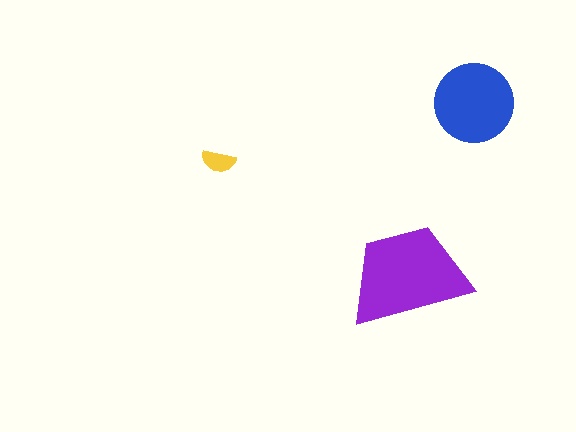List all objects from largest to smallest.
The purple trapezoid, the blue circle, the yellow semicircle.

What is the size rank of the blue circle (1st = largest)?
2nd.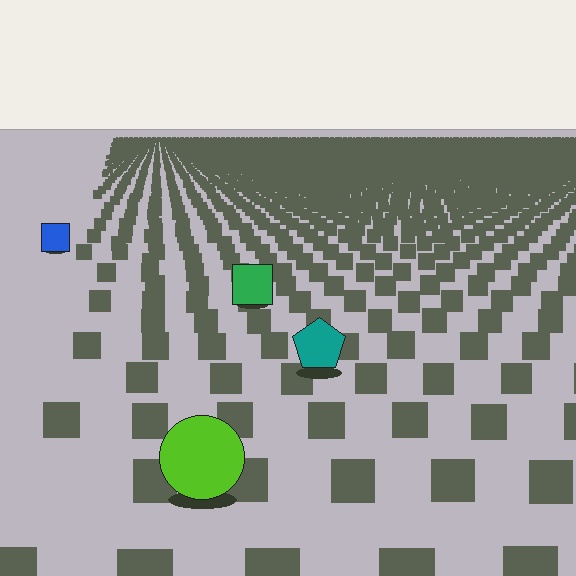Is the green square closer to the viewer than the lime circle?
No. The lime circle is closer — you can tell from the texture gradient: the ground texture is coarser near it.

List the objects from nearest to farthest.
From nearest to farthest: the lime circle, the teal pentagon, the green square, the blue square.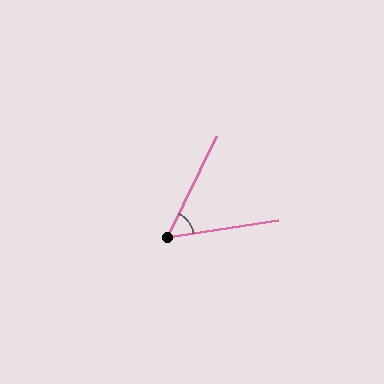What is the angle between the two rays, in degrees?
Approximately 55 degrees.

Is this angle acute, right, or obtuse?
It is acute.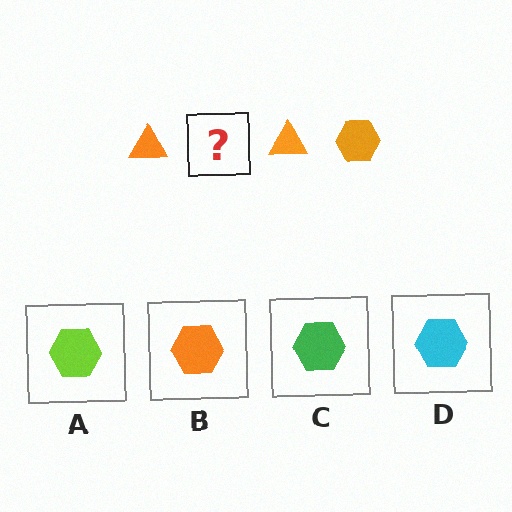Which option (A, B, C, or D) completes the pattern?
B.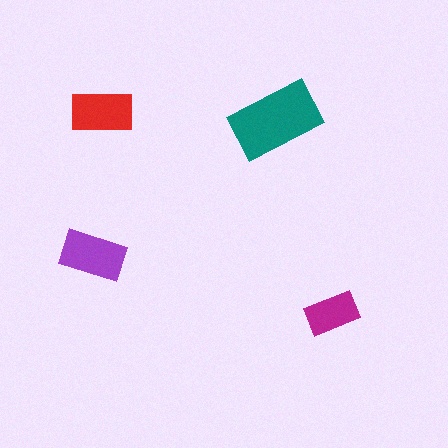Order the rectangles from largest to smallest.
the teal one, the purple one, the red one, the magenta one.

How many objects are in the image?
There are 4 objects in the image.